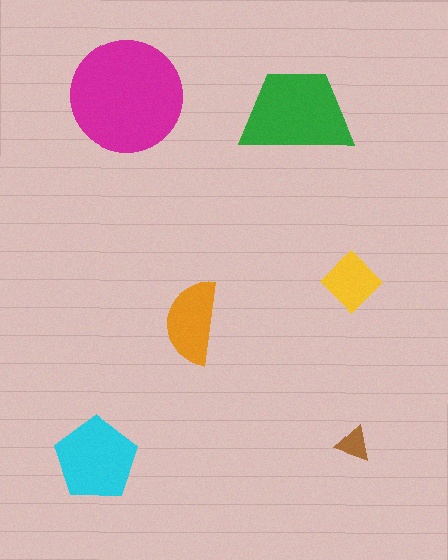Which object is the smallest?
The brown triangle.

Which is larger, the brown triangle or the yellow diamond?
The yellow diamond.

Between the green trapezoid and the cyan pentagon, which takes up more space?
The green trapezoid.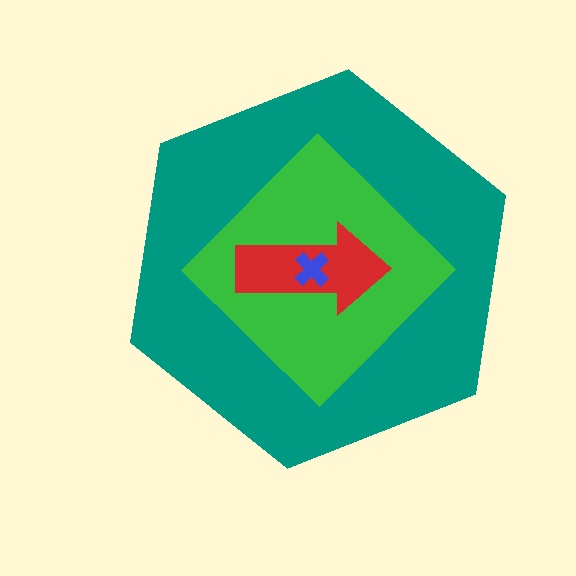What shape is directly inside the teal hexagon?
The green diamond.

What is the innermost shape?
The blue cross.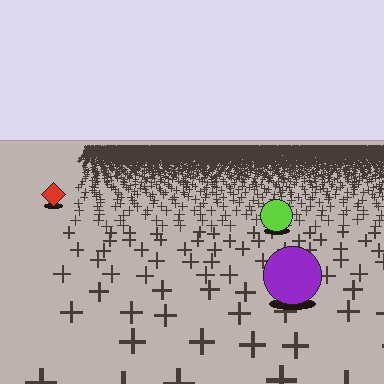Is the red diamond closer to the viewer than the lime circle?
No. The lime circle is closer — you can tell from the texture gradient: the ground texture is coarser near it.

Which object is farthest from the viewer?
The red diamond is farthest from the viewer. It appears smaller and the ground texture around it is denser.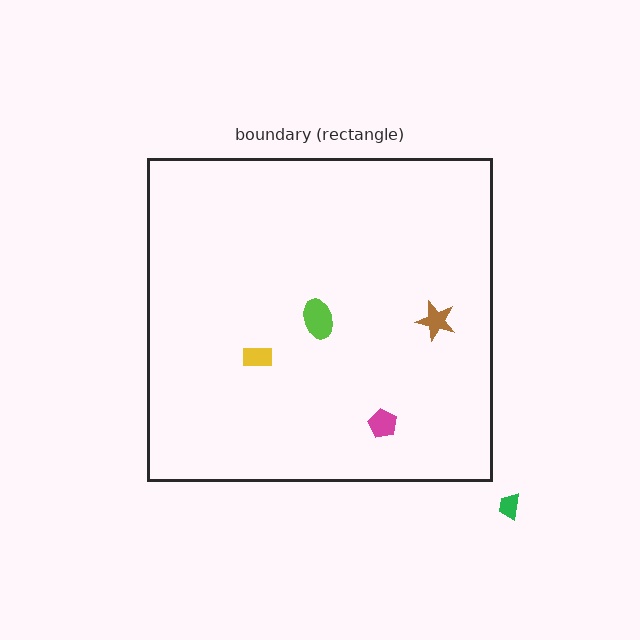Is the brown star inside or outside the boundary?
Inside.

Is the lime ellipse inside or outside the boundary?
Inside.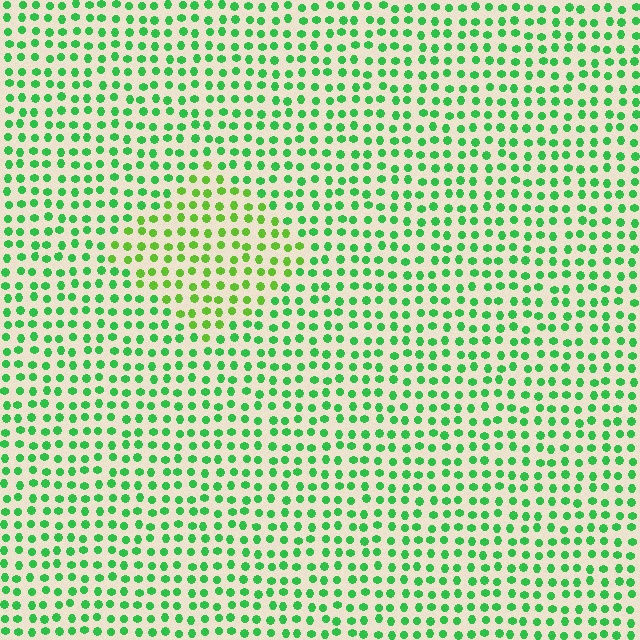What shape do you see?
I see a diamond.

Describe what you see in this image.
The image is filled with small green elements in a uniform arrangement. A diamond-shaped region is visible where the elements are tinted to a slightly different hue, forming a subtle color boundary.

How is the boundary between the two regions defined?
The boundary is defined purely by a slight shift in hue (about 31 degrees). Spacing, size, and orientation are identical on both sides.